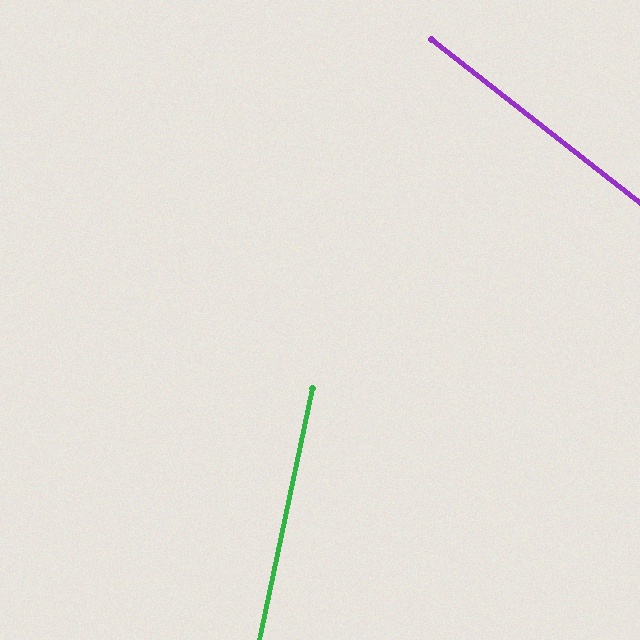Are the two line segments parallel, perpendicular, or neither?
Neither parallel nor perpendicular — they differ by about 64°.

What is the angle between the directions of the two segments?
Approximately 64 degrees.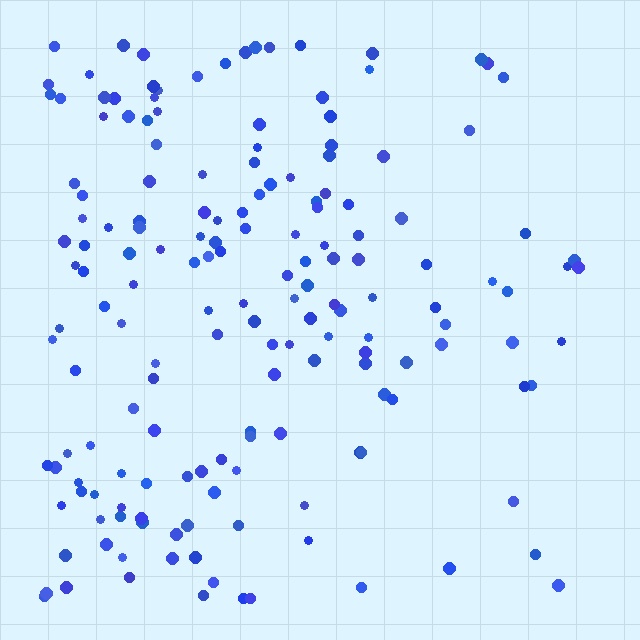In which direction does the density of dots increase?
From right to left, with the left side densest.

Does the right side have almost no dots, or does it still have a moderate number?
Still a moderate number, just noticeably fewer than the left.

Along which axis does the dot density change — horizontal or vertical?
Horizontal.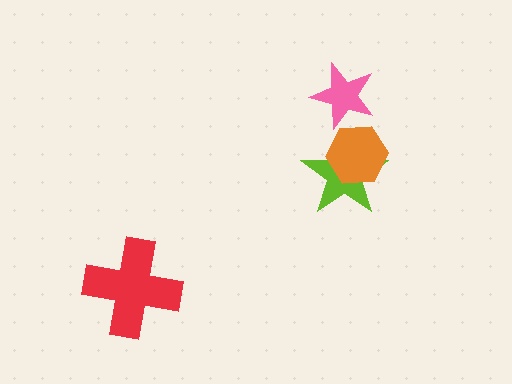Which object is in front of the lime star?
The orange hexagon is in front of the lime star.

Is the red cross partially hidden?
No, no other shape covers it.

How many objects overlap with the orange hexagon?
1 object overlaps with the orange hexagon.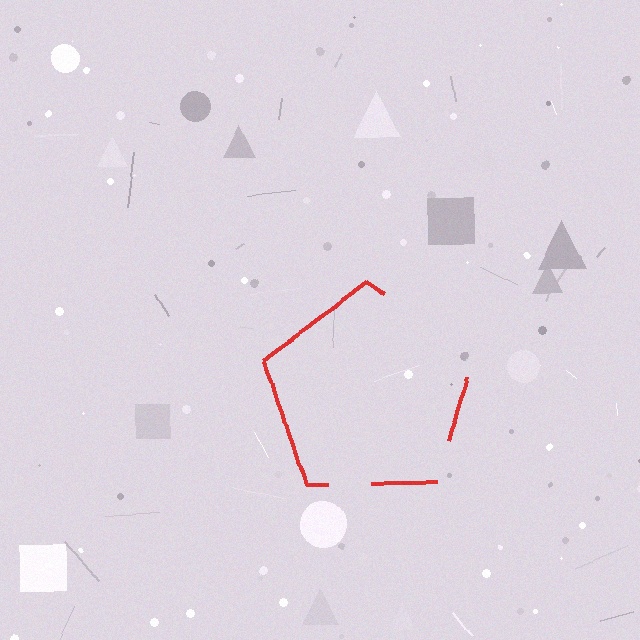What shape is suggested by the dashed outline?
The dashed outline suggests a pentagon.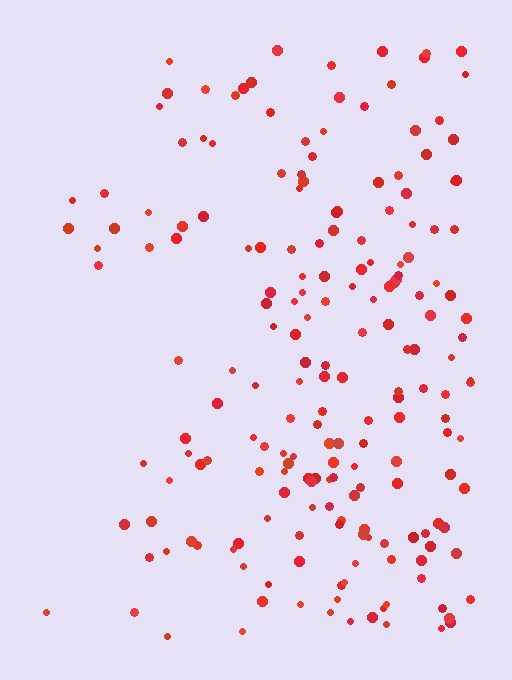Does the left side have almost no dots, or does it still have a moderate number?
Still a moderate number, just noticeably fewer than the right.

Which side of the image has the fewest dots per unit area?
The left.